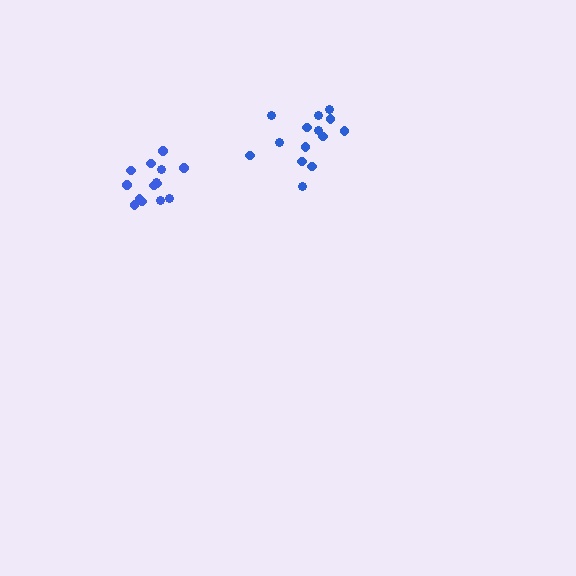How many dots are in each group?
Group 1: 14 dots, Group 2: 14 dots (28 total).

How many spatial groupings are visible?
There are 2 spatial groupings.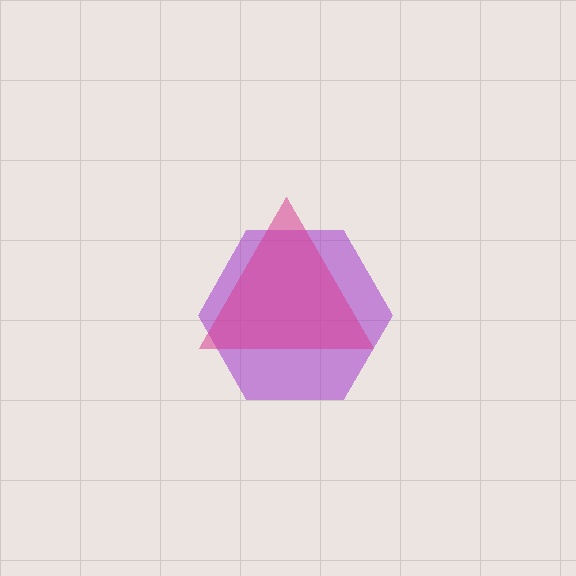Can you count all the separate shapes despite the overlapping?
Yes, there are 2 separate shapes.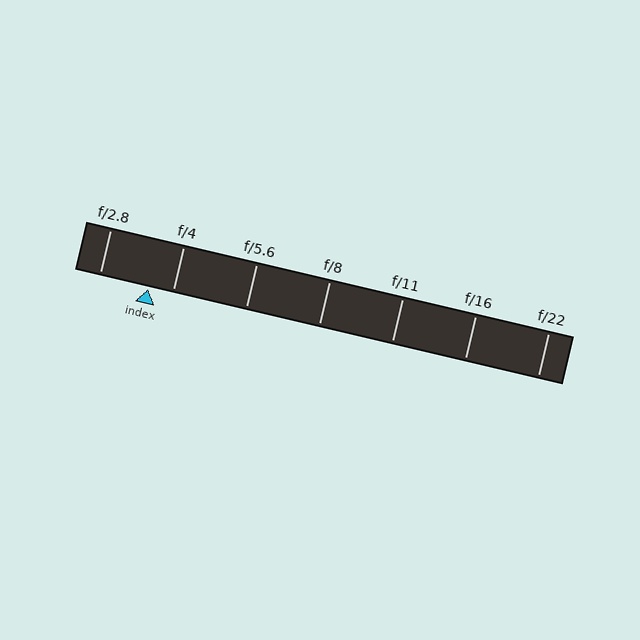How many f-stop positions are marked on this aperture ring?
There are 7 f-stop positions marked.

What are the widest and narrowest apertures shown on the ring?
The widest aperture shown is f/2.8 and the narrowest is f/22.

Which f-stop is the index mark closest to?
The index mark is closest to f/4.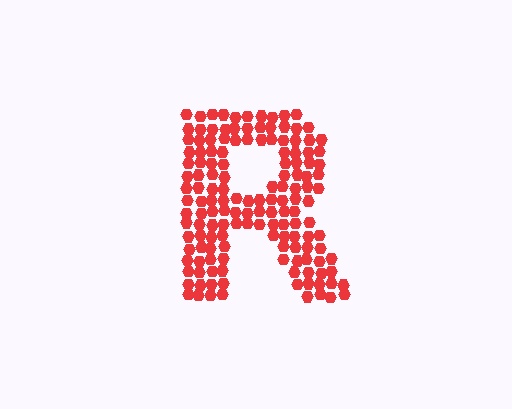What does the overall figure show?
The overall figure shows the letter R.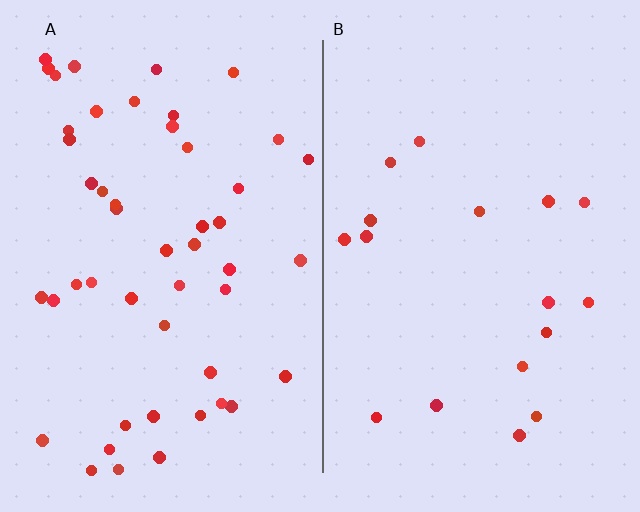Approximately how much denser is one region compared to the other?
Approximately 2.8× — region A over region B.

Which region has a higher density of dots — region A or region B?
A (the left).